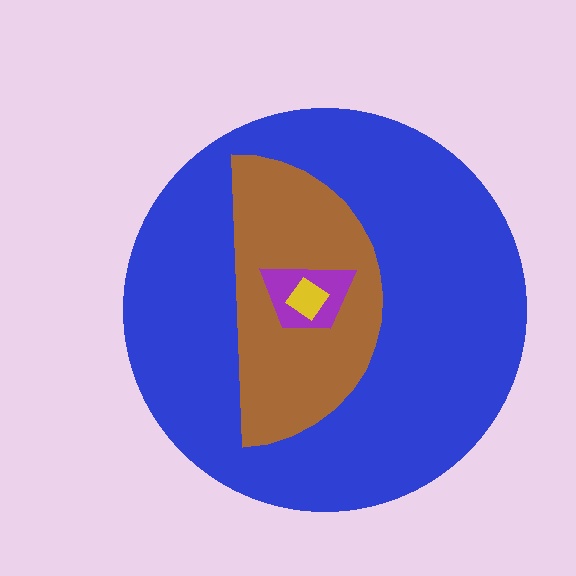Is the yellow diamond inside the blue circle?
Yes.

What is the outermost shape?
The blue circle.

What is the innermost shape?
The yellow diamond.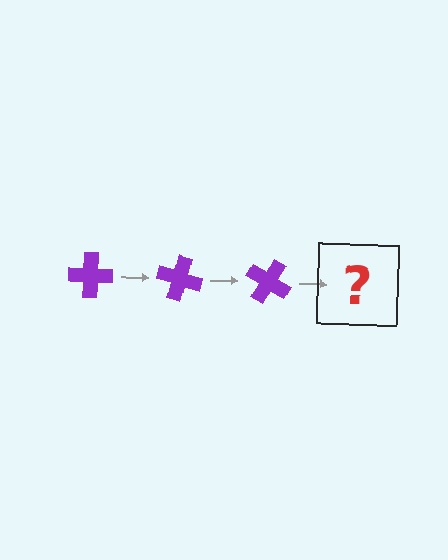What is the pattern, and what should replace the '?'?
The pattern is that the cross rotates 15 degrees each step. The '?' should be a purple cross rotated 45 degrees.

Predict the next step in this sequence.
The next step is a purple cross rotated 45 degrees.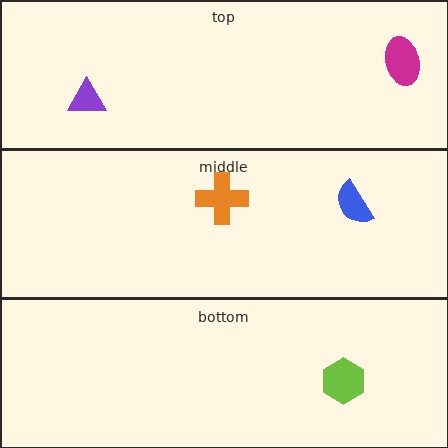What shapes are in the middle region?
The blue semicircle, the orange cross.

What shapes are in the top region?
The purple triangle, the magenta ellipse.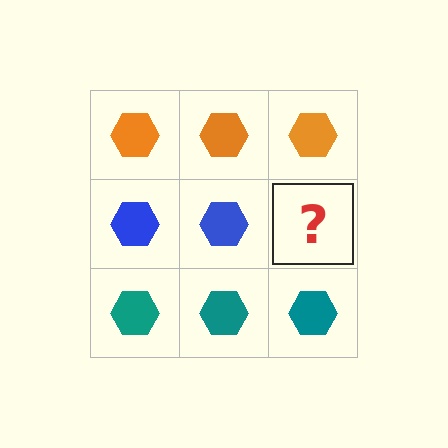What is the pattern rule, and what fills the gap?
The rule is that each row has a consistent color. The gap should be filled with a blue hexagon.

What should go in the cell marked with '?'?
The missing cell should contain a blue hexagon.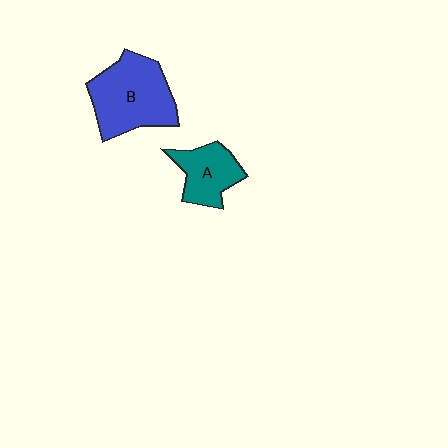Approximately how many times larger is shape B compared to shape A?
Approximately 1.7 times.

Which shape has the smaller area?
Shape A (teal).